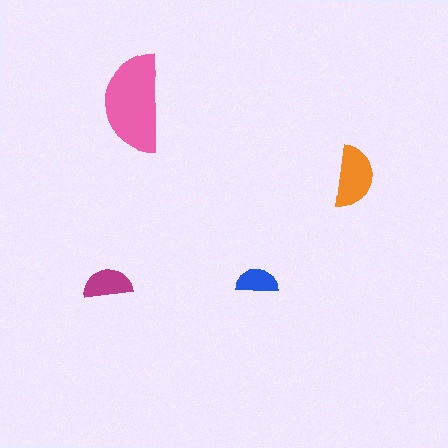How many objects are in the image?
There are 4 objects in the image.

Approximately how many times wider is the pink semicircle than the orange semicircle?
About 1.5 times wider.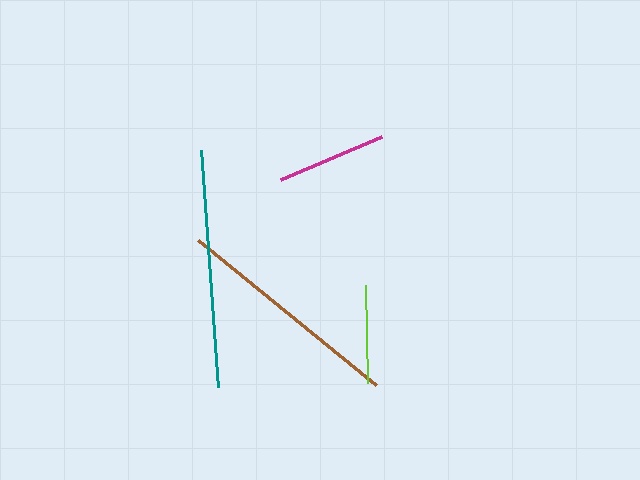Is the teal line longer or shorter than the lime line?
The teal line is longer than the lime line.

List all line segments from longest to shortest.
From longest to shortest: teal, brown, magenta, lime.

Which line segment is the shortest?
The lime line is the shortest at approximately 98 pixels.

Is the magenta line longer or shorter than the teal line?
The teal line is longer than the magenta line.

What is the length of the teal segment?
The teal segment is approximately 237 pixels long.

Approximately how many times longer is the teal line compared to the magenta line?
The teal line is approximately 2.1 times the length of the magenta line.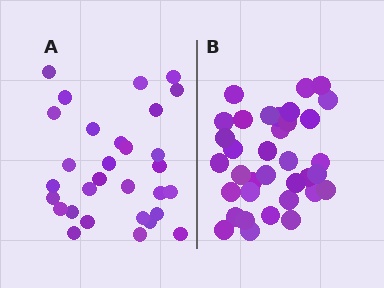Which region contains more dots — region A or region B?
Region B (the right region) has more dots.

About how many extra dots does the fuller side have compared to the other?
Region B has about 5 more dots than region A.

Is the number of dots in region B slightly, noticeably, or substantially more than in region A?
Region B has only slightly more — the two regions are fairly close. The ratio is roughly 1.2 to 1.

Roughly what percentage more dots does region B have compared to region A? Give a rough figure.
About 15% more.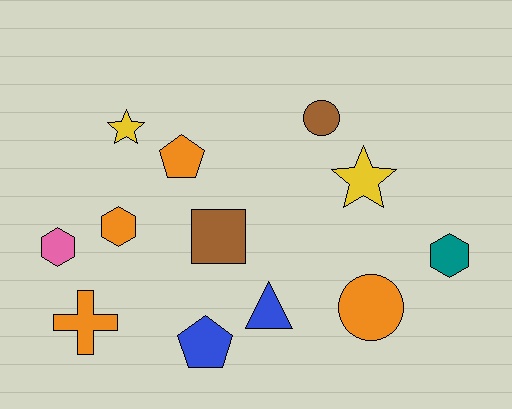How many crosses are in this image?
There is 1 cross.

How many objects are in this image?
There are 12 objects.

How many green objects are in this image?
There are no green objects.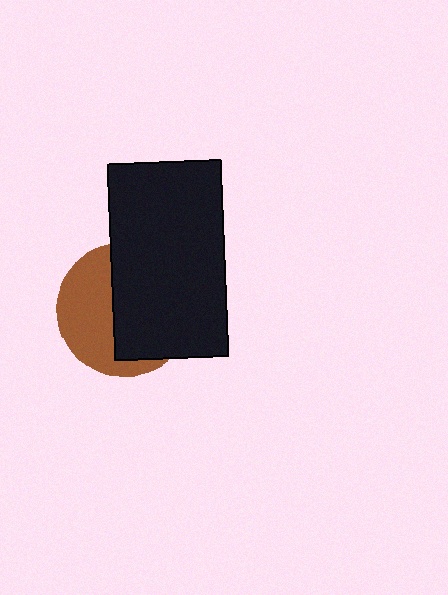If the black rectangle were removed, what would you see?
You would see the complete brown circle.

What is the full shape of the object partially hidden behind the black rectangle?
The partially hidden object is a brown circle.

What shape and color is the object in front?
The object in front is a black rectangle.